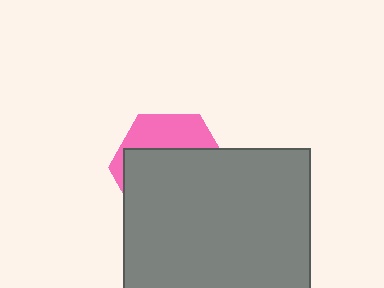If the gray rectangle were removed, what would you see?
You would see the complete pink hexagon.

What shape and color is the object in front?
The object in front is a gray rectangle.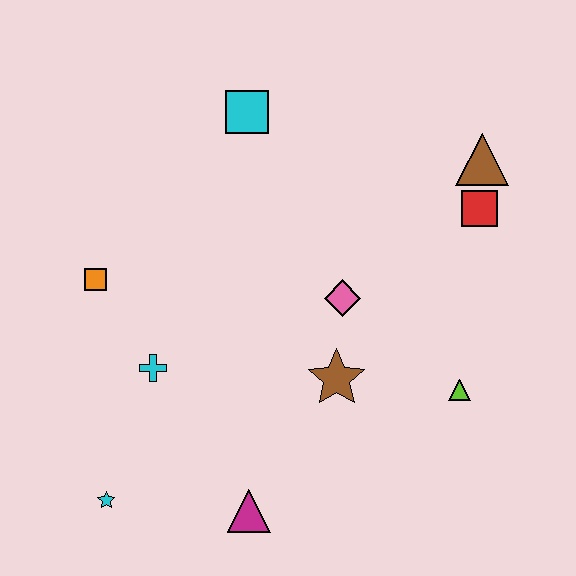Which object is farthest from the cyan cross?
The brown triangle is farthest from the cyan cross.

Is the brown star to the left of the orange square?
No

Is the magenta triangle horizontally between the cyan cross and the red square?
Yes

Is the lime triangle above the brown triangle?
No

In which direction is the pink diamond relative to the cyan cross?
The pink diamond is to the right of the cyan cross.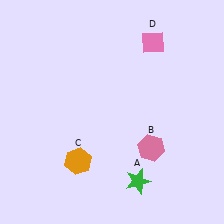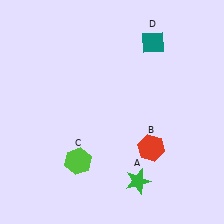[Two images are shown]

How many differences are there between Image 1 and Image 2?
There are 3 differences between the two images.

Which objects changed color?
B changed from pink to red. C changed from orange to lime. D changed from pink to teal.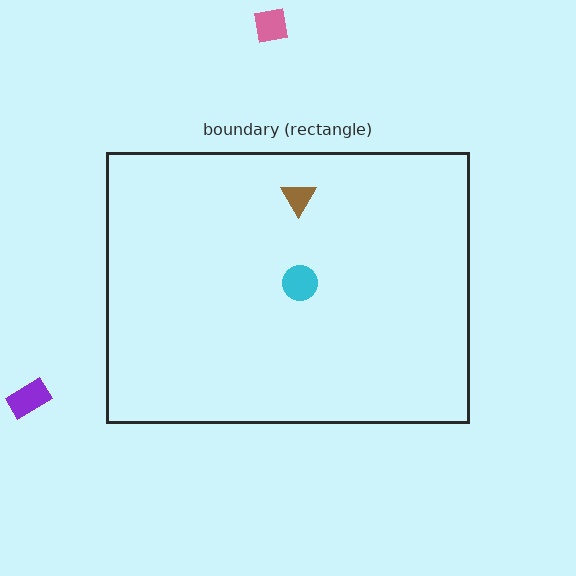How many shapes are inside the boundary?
2 inside, 2 outside.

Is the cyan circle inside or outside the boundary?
Inside.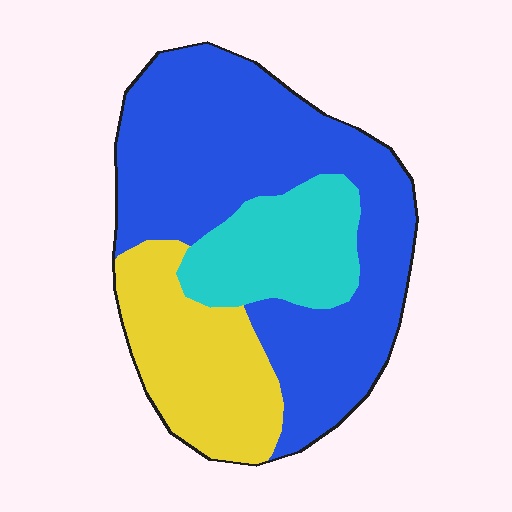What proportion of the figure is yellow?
Yellow covers roughly 25% of the figure.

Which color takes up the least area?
Cyan, at roughly 20%.